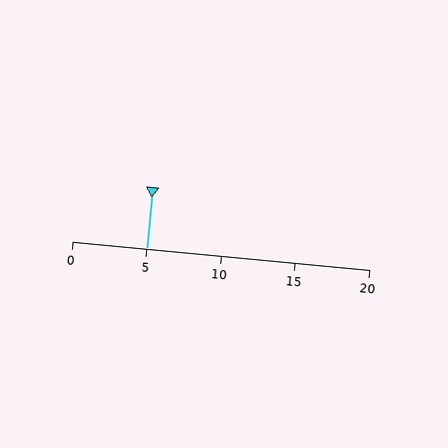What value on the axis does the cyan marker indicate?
The marker indicates approximately 5.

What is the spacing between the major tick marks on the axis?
The major ticks are spaced 5 apart.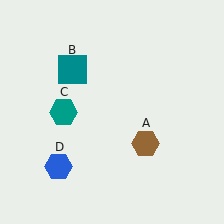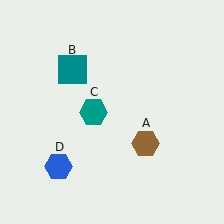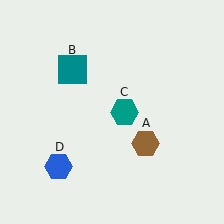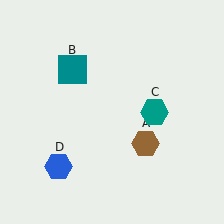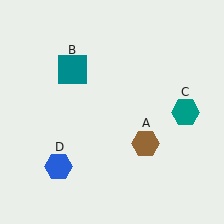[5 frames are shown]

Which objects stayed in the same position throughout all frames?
Brown hexagon (object A) and teal square (object B) and blue hexagon (object D) remained stationary.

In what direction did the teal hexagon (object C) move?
The teal hexagon (object C) moved right.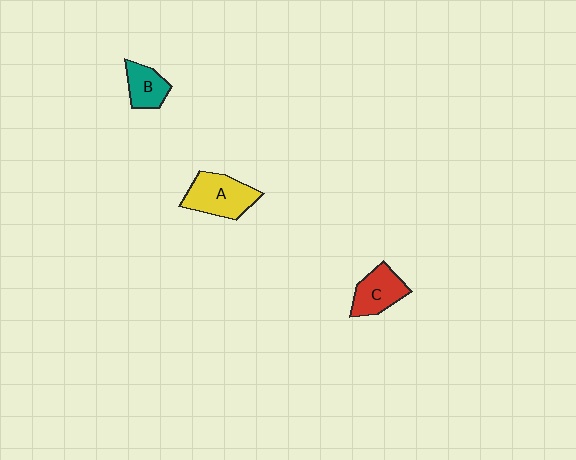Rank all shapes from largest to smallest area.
From largest to smallest: A (yellow), C (red), B (teal).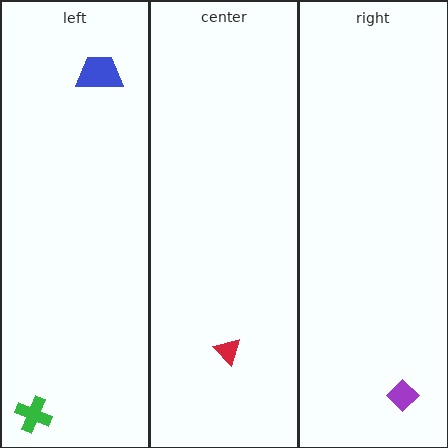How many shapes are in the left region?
2.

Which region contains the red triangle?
The center region.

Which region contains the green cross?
The left region.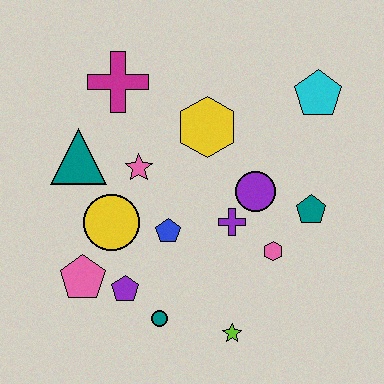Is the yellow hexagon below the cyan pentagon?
Yes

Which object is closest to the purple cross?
The purple circle is closest to the purple cross.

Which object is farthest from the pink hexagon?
The magenta cross is farthest from the pink hexagon.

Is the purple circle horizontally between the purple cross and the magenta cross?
No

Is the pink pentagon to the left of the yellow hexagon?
Yes